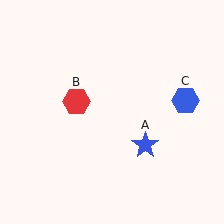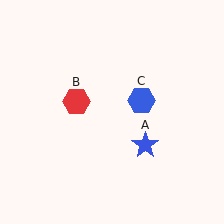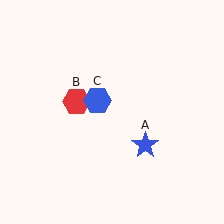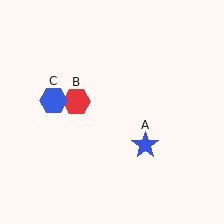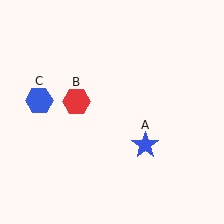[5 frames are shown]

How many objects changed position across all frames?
1 object changed position: blue hexagon (object C).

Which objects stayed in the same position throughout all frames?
Blue star (object A) and red hexagon (object B) remained stationary.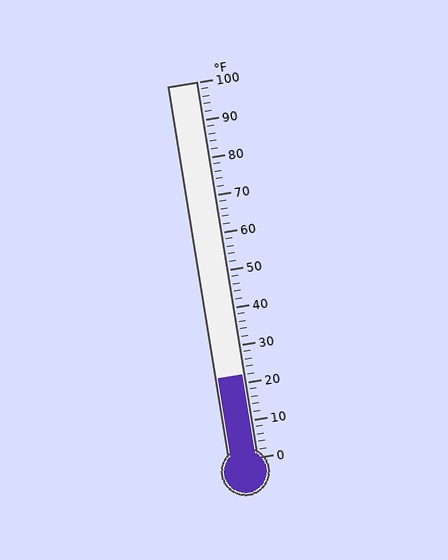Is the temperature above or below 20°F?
The temperature is above 20°F.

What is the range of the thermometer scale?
The thermometer scale ranges from 0°F to 100°F.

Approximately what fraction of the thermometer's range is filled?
The thermometer is filled to approximately 20% of its range.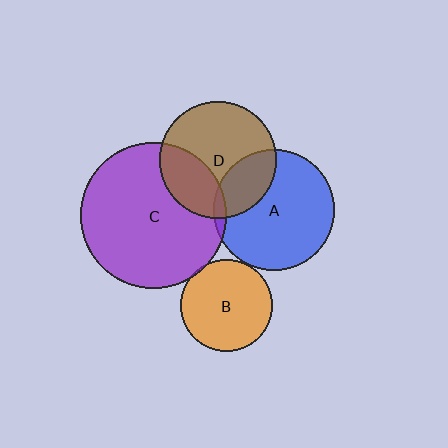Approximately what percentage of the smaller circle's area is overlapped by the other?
Approximately 5%.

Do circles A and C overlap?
Yes.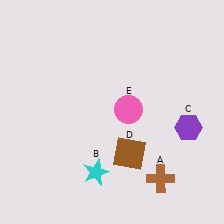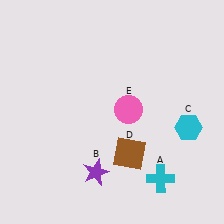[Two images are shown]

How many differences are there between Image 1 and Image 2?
There are 3 differences between the two images.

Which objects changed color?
A changed from brown to cyan. B changed from cyan to purple. C changed from purple to cyan.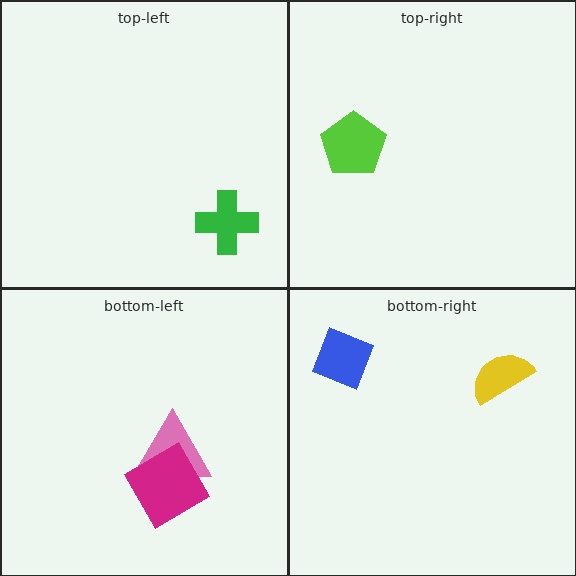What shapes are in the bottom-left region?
The pink triangle, the magenta diamond.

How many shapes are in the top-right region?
1.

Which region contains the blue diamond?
The bottom-right region.